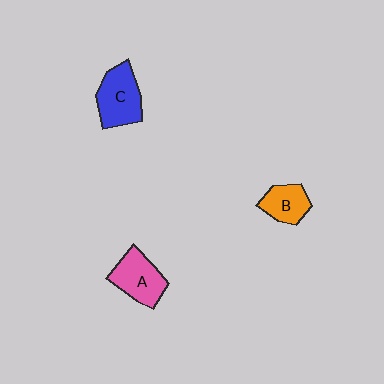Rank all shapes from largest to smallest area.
From largest to smallest: C (blue), A (pink), B (orange).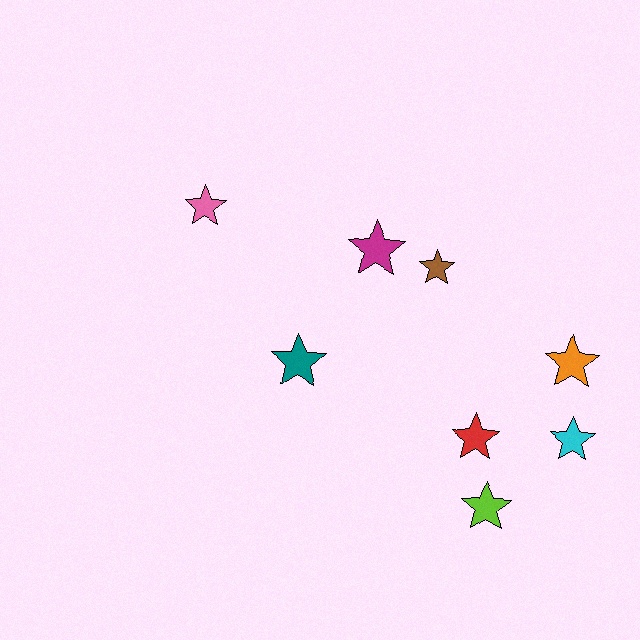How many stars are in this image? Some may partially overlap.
There are 8 stars.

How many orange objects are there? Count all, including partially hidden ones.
There is 1 orange object.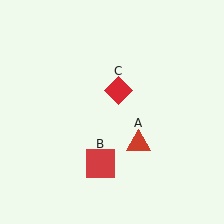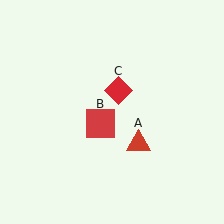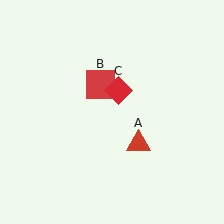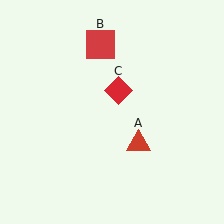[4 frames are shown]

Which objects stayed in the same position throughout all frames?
Red triangle (object A) and red diamond (object C) remained stationary.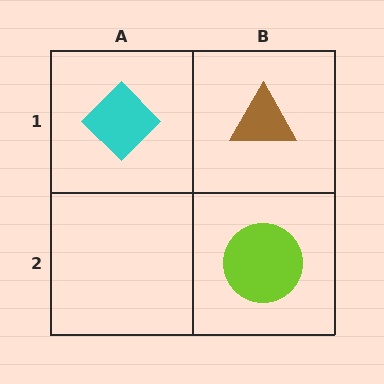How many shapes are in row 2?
1 shape.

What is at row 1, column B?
A brown triangle.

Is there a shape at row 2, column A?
No, that cell is empty.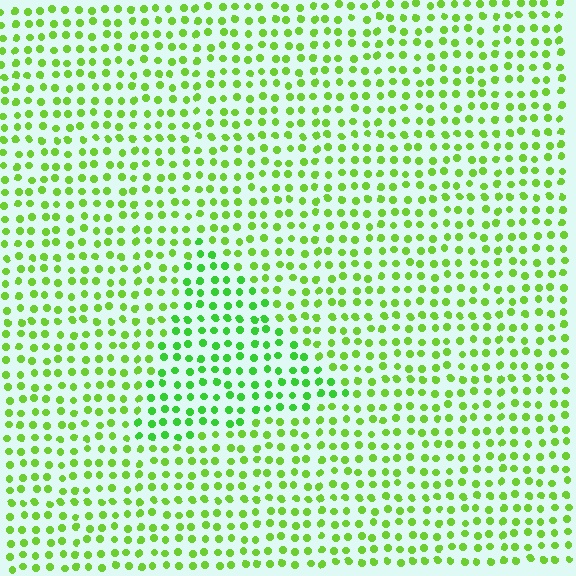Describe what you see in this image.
The image is filled with small lime elements in a uniform arrangement. A triangle-shaped region is visible where the elements are tinted to a slightly different hue, forming a subtle color boundary.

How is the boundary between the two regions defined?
The boundary is defined purely by a slight shift in hue (about 22 degrees). Spacing, size, and orientation are identical on both sides.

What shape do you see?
I see a triangle.